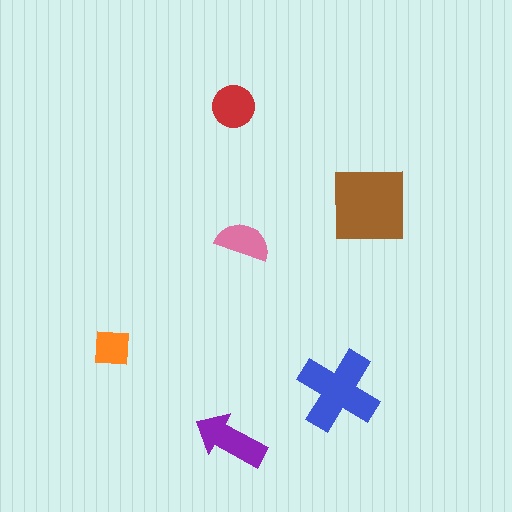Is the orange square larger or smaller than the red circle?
Smaller.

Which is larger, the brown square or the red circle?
The brown square.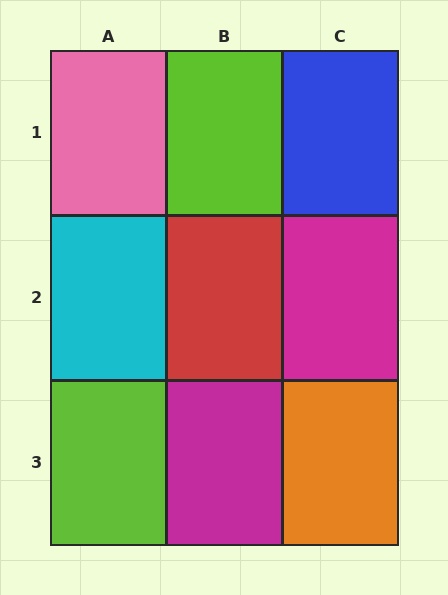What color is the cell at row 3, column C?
Orange.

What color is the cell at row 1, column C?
Blue.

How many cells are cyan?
1 cell is cyan.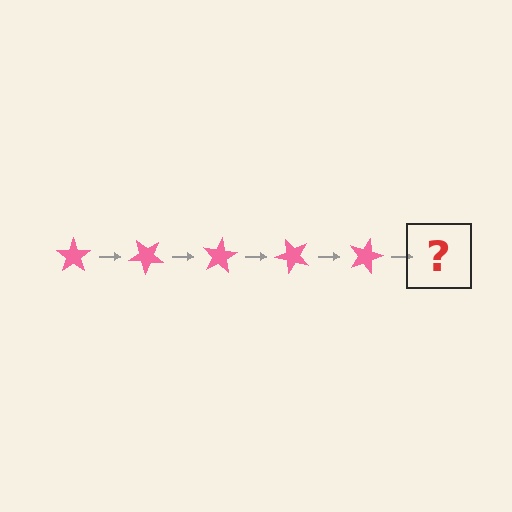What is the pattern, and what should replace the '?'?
The pattern is that the star rotates 40 degrees each step. The '?' should be a pink star rotated 200 degrees.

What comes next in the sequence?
The next element should be a pink star rotated 200 degrees.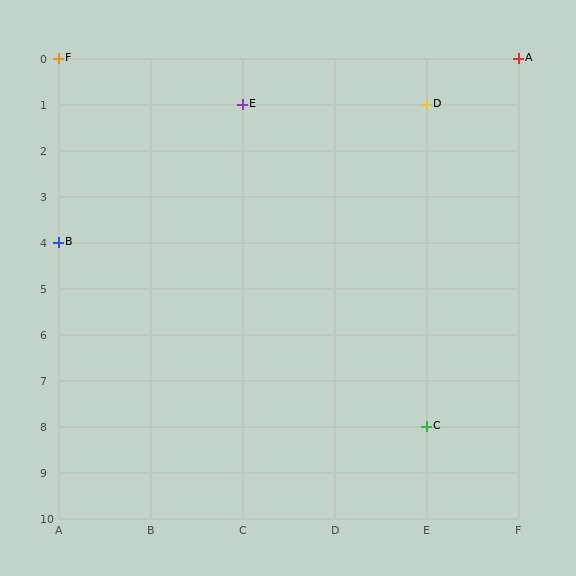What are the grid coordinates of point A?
Point A is at grid coordinates (F, 0).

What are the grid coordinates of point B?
Point B is at grid coordinates (A, 4).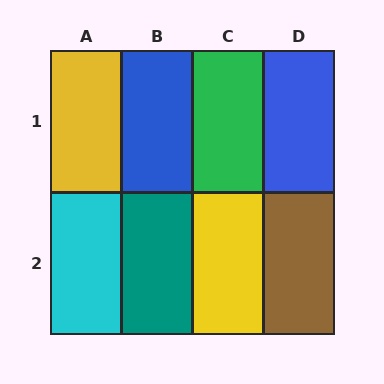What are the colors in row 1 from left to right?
Yellow, blue, green, blue.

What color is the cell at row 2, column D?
Brown.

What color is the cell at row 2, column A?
Cyan.